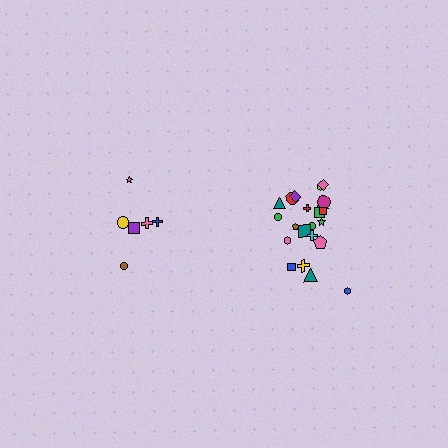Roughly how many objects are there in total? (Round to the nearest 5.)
Roughly 30 objects in total.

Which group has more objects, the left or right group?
The right group.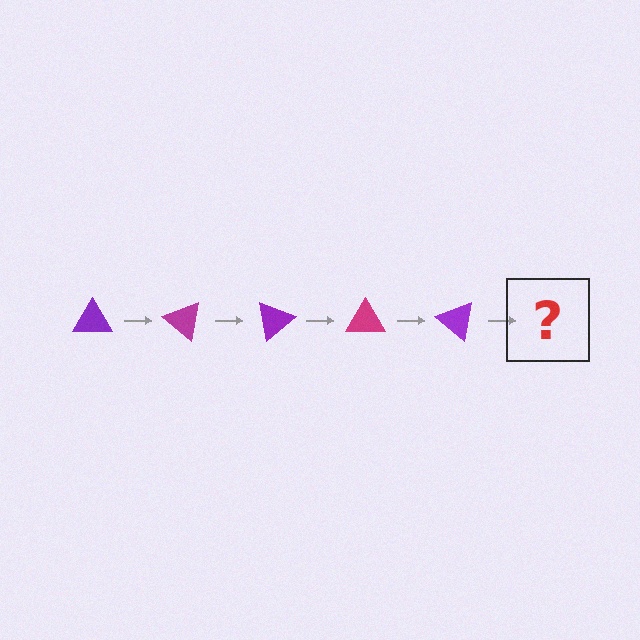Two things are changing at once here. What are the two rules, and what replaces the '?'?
The two rules are that it rotates 40 degrees each step and the color cycles through purple and magenta. The '?' should be a magenta triangle, rotated 200 degrees from the start.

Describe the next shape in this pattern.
It should be a magenta triangle, rotated 200 degrees from the start.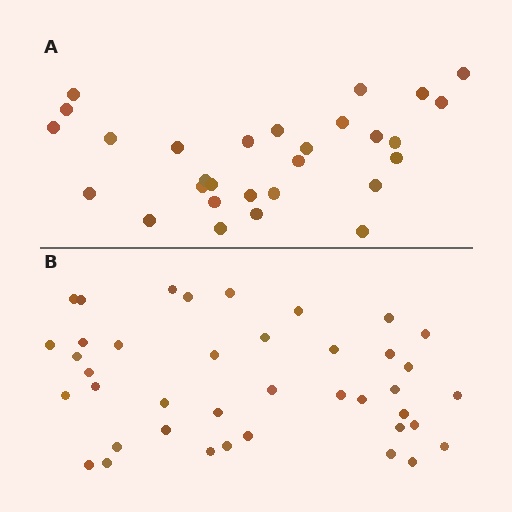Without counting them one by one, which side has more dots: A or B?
Region B (the bottom region) has more dots.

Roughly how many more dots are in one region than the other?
Region B has roughly 12 or so more dots than region A.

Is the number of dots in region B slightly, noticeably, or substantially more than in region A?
Region B has noticeably more, but not dramatically so. The ratio is roughly 1.4 to 1.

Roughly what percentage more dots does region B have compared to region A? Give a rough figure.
About 40% more.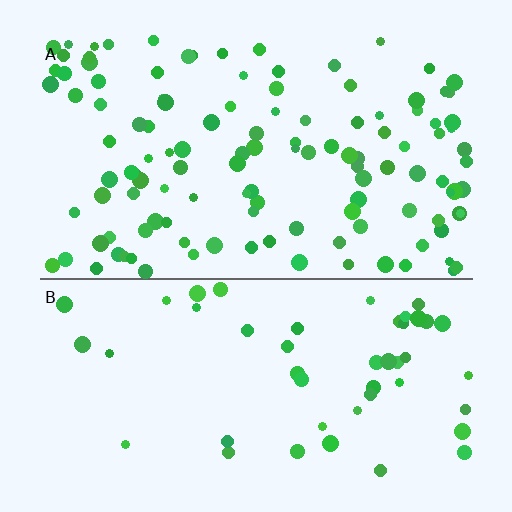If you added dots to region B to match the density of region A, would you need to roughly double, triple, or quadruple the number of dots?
Approximately double.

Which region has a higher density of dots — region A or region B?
A (the top).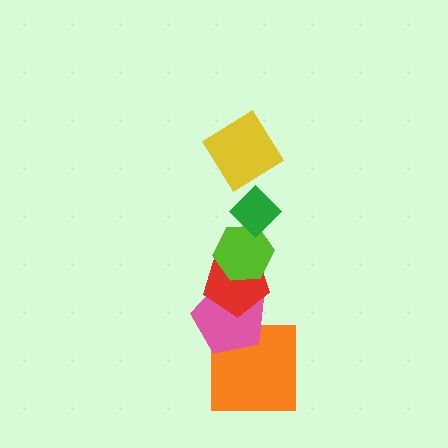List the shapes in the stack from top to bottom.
From top to bottom: the yellow diamond, the green diamond, the lime hexagon, the red pentagon, the pink pentagon, the orange square.